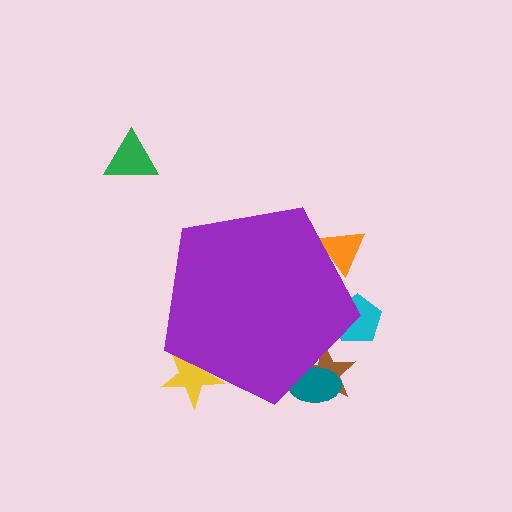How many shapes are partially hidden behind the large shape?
5 shapes are partially hidden.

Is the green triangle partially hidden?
No, the green triangle is fully visible.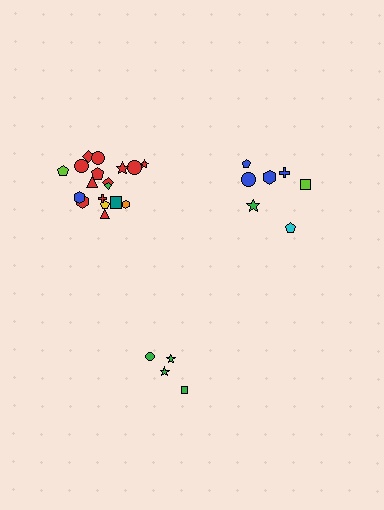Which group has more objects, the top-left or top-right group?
The top-left group.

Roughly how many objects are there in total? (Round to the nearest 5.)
Roughly 30 objects in total.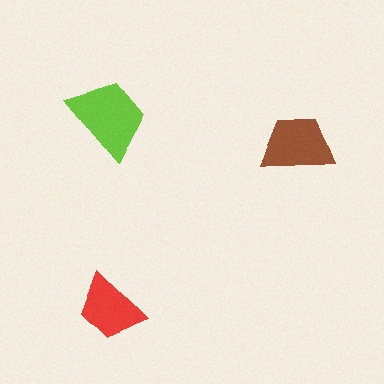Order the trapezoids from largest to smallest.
the lime one, the brown one, the red one.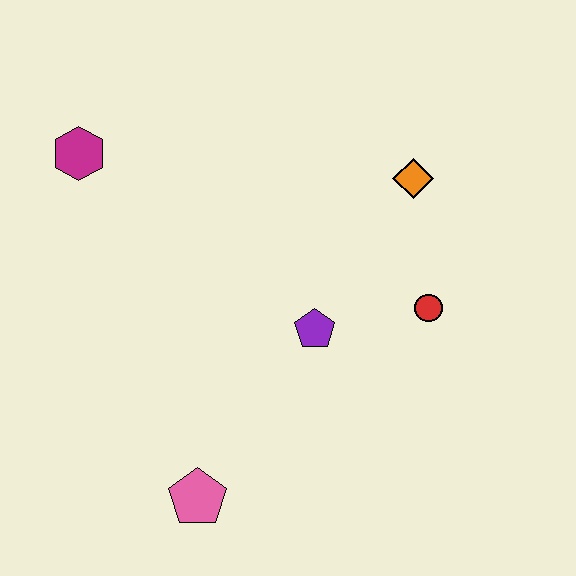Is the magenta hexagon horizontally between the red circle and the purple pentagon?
No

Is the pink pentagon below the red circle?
Yes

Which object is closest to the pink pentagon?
The purple pentagon is closest to the pink pentagon.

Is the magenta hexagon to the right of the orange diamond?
No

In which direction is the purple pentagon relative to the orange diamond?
The purple pentagon is below the orange diamond.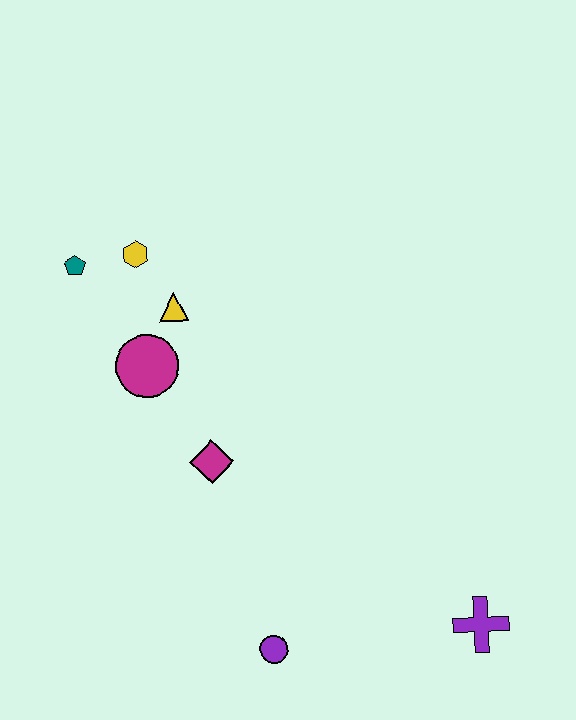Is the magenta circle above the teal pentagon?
No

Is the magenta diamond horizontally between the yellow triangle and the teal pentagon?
No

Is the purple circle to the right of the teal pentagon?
Yes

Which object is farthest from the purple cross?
The teal pentagon is farthest from the purple cross.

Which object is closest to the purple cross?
The purple circle is closest to the purple cross.